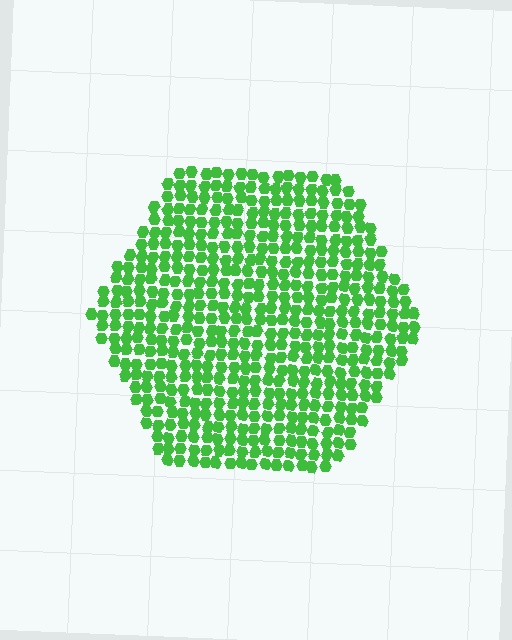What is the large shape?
The large shape is a hexagon.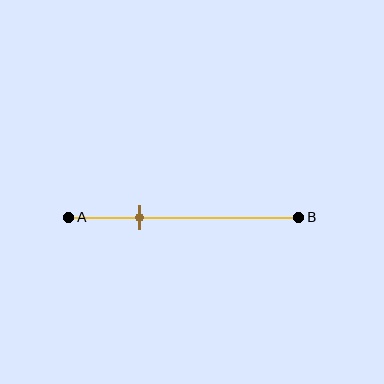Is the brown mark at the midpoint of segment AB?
No, the mark is at about 30% from A, not at the 50% midpoint.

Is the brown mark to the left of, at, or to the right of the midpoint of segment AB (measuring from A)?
The brown mark is to the left of the midpoint of segment AB.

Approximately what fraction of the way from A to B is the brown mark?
The brown mark is approximately 30% of the way from A to B.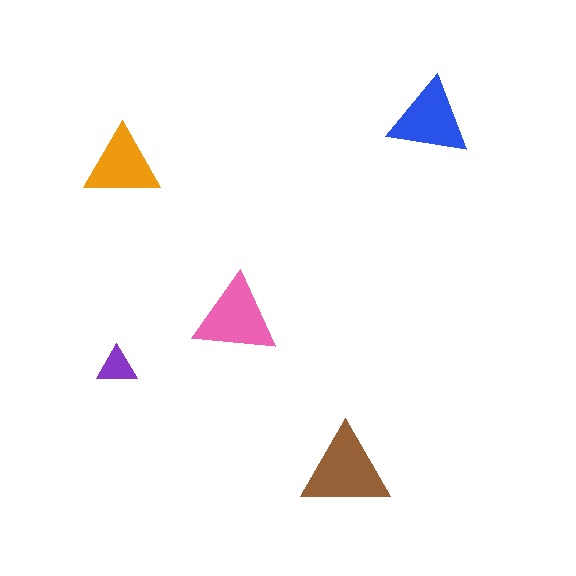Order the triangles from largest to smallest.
the brown one, the pink one, the blue one, the orange one, the purple one.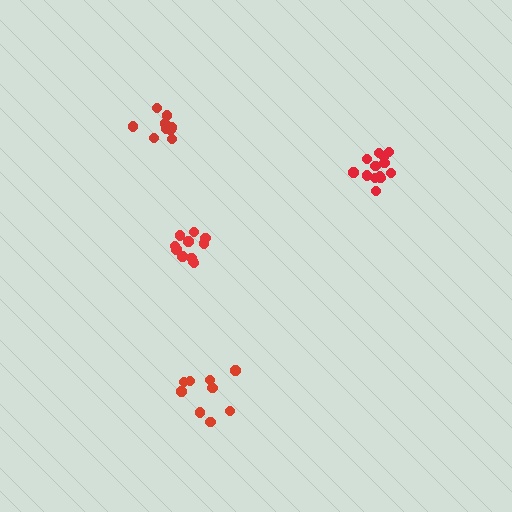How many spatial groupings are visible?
There are 4 spatial groupings.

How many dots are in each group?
Group 1: 9 dots, Group 2: 9 dots, Group 3: 11 dots, Group 4: 13 dots (42 total).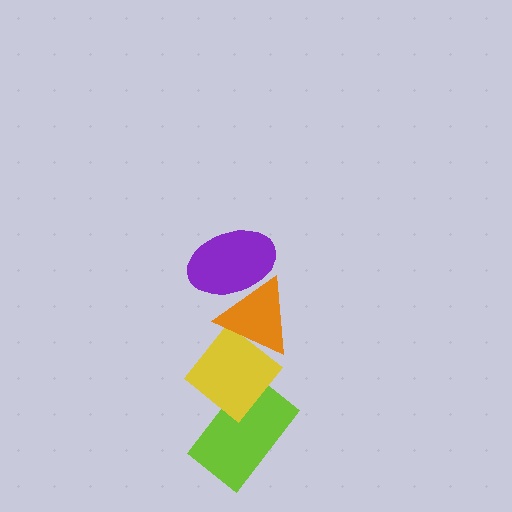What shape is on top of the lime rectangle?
The yellow diamond is on top of the lime rectangle.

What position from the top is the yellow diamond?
The yellow diamond is 3rd from the top.